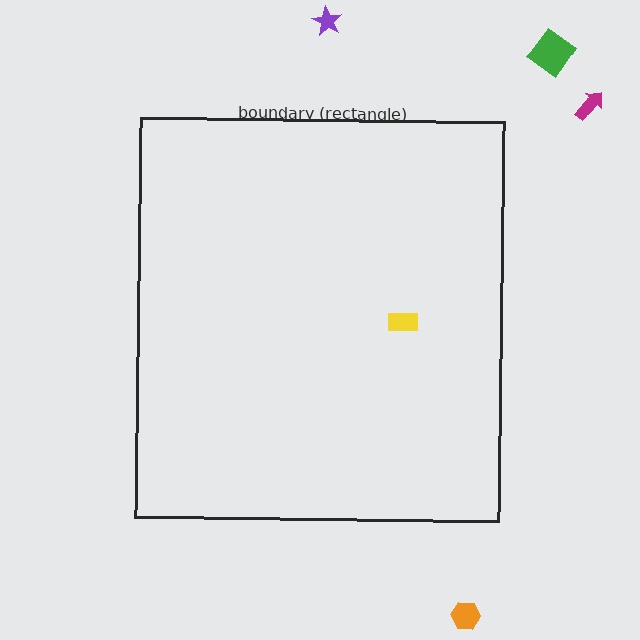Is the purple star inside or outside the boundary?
Outside.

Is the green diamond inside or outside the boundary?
Outside.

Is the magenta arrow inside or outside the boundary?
Outside.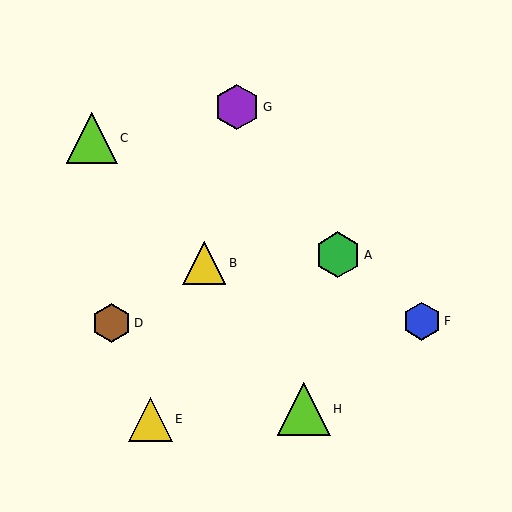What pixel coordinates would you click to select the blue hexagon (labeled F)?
Click at (422, 321) to select the blue hexagon F.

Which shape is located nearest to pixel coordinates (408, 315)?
The blue hexagon (labeled F) at (422, 321) is nearest to that location.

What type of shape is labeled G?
Shape G is a purple hexagon.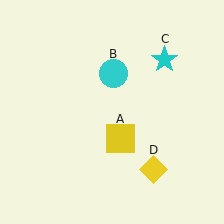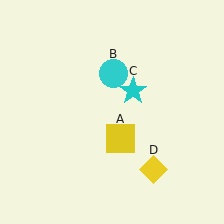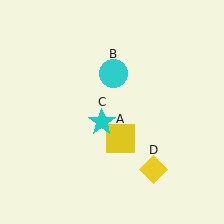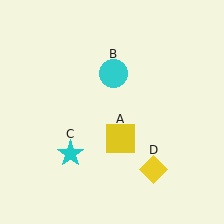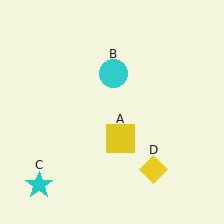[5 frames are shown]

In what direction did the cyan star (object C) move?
The cyan star (object C) moved down and to the left.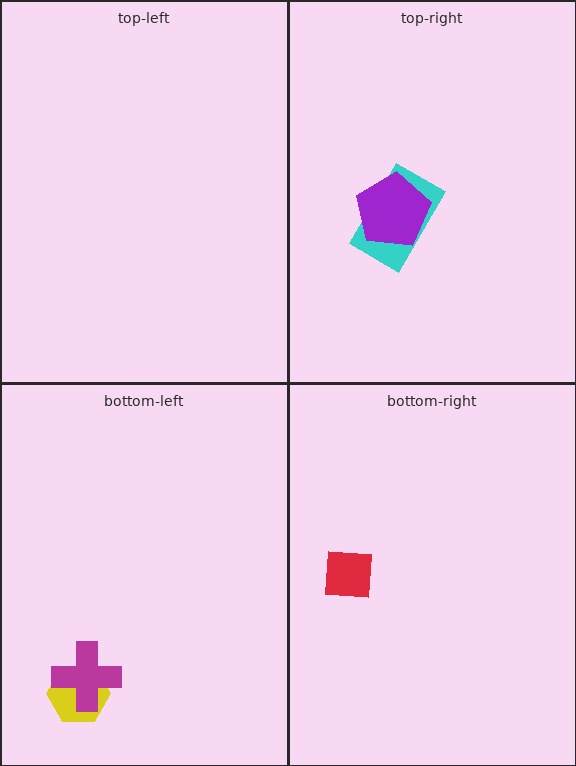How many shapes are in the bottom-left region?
2.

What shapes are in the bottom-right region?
The red square.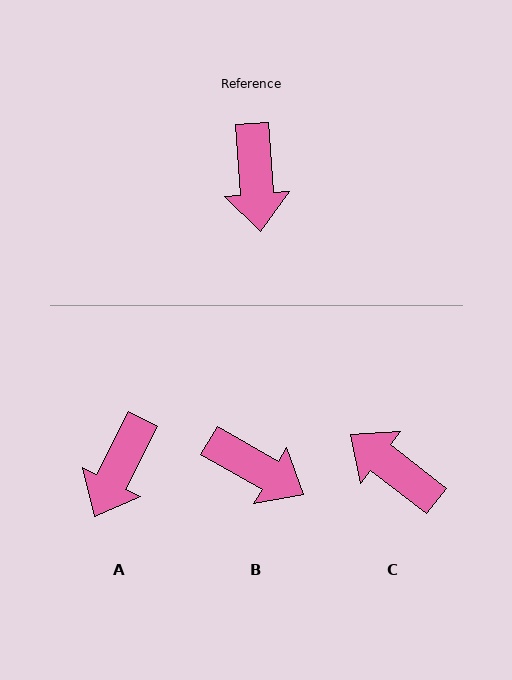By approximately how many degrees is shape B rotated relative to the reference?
Approximately 56 degrees counter-clockwise.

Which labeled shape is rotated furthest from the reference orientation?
C, about 132 degrees away.